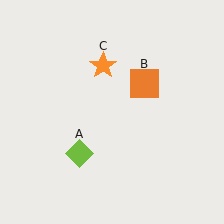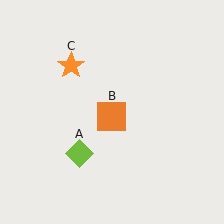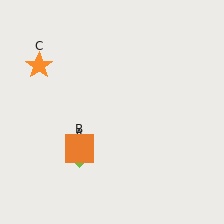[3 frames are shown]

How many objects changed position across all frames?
2 objects changed position: orange square (object B), orange star (object C).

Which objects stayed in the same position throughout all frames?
Lime diamond (object A) remained stationary.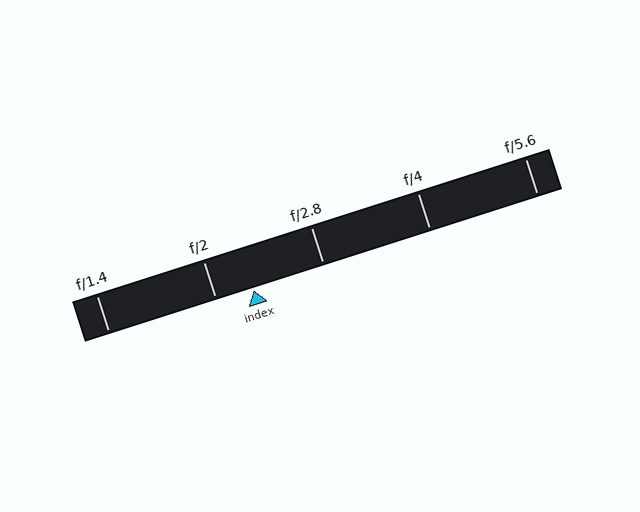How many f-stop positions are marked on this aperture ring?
There are 5 f-stop positions marked.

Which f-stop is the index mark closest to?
The index mark is closest to f/2.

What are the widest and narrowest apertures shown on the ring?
The widest aperture shown is f/1.4 and the narrowest is f/5.6.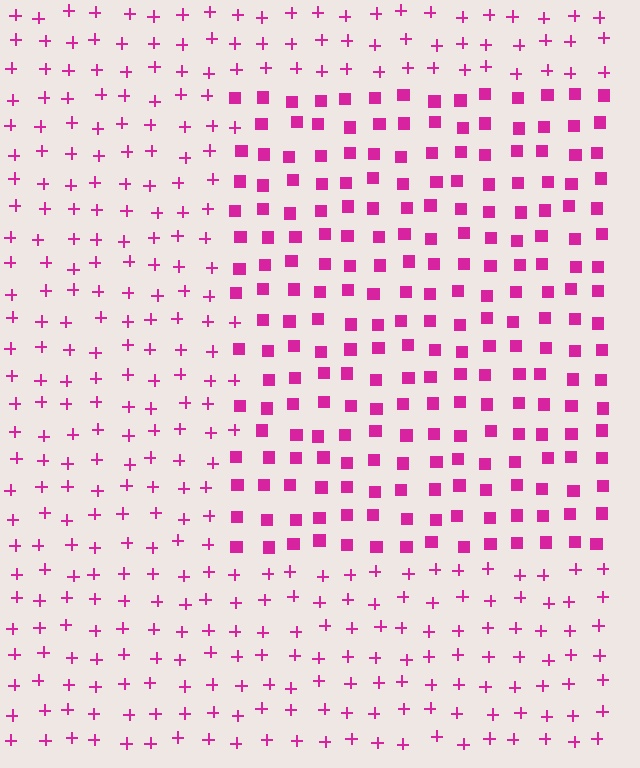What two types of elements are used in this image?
The image uses squares inside the rectangle region and plus signs outside it.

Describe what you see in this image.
The image is filled with small magenta elements arranged in a uniform grid. A rectangle-shaped region contains squares, while the surrounding area contains plus signs. The boundary is defined purely by the change in element shape.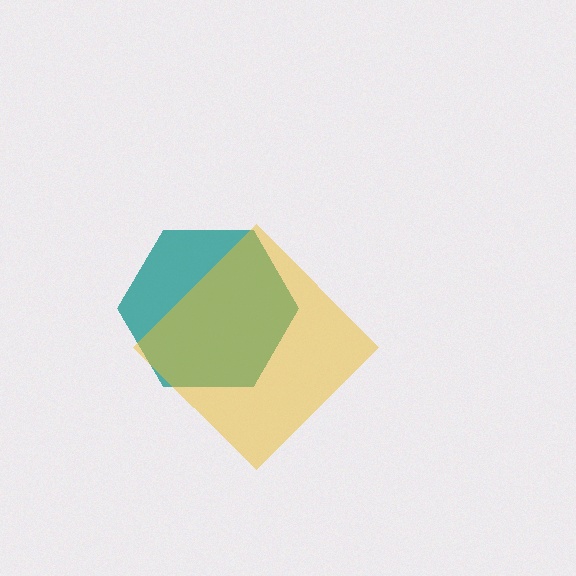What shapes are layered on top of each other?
The layered shapes are: a teal hexagon, a yellow diamond.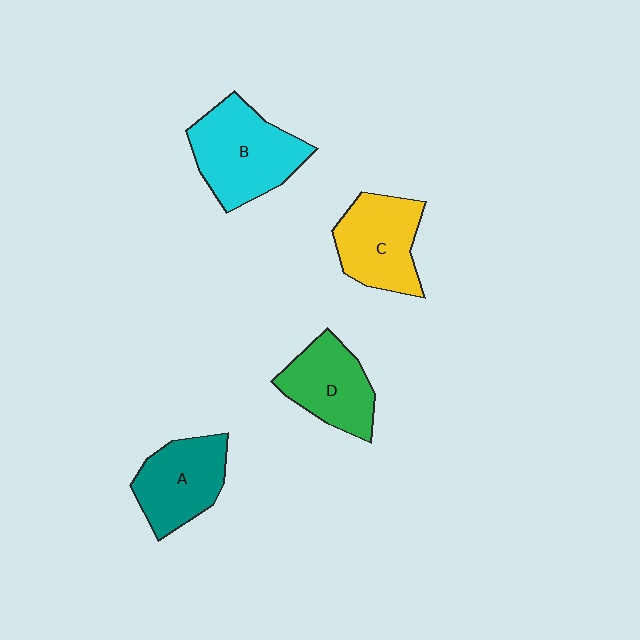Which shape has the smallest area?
Shape D (green).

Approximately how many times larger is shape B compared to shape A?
Approximately 1.3 times.